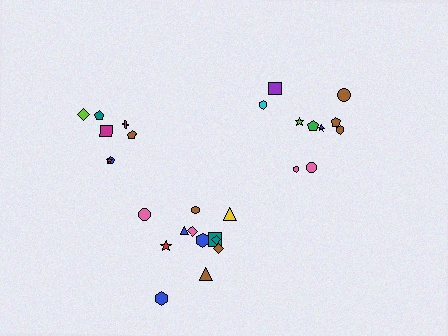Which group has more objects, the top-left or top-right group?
The top-right group.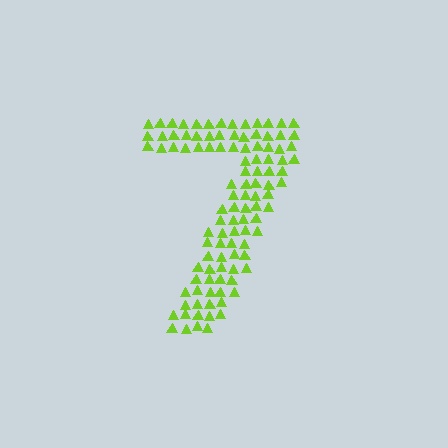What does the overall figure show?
The overall figure shows the digit 7.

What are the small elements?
The small elements are triangles.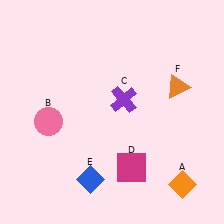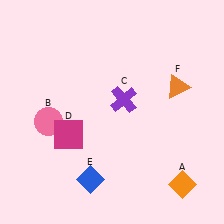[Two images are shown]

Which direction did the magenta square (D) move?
The magenta square (D) moved left.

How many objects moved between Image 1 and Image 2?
1 object moved between the two images.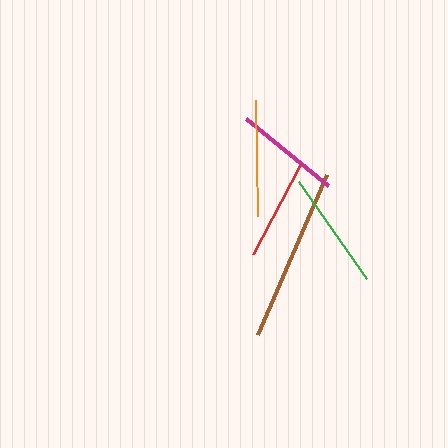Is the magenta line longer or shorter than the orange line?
The orange line is longer than the magenta line.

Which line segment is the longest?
The brown line is the longest at approximately 174 pixels.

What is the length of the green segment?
The green segment is approximately 118 pixels long.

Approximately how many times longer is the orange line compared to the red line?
The orange line is approximately 1.2 times the length of the red line.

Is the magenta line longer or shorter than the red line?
The magenta line is longer than the red line.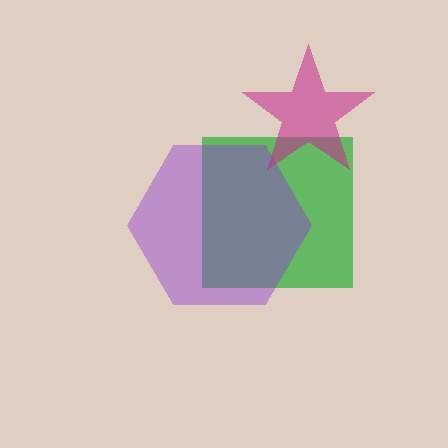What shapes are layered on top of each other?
The layered shapes are: a green square, a purple hexagon, a magenta star.